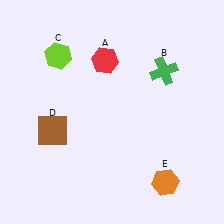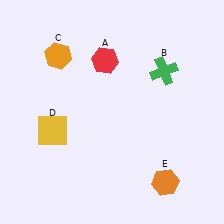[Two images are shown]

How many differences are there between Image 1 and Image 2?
There are 2 differences between the two images.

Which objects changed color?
C changed from lime to orange. D changed from brown to yellow.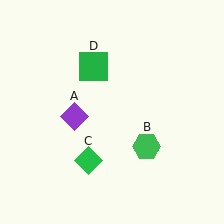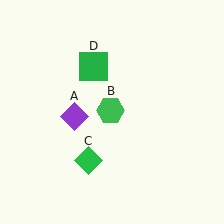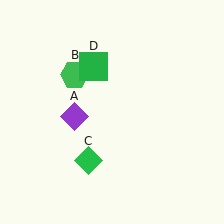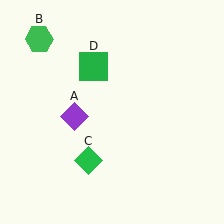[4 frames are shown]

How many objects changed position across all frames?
1 object changed position: green hexagon (object B).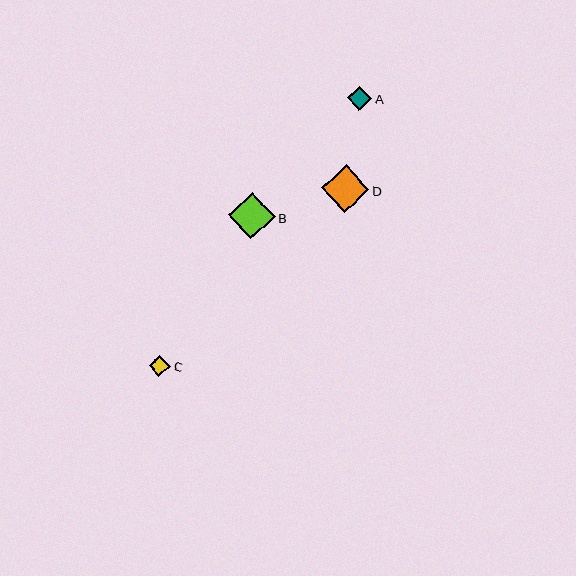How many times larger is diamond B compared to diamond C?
Diamond B is approximately 2.1 times the size of diamond C.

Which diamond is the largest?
Diamond D is the largest with a size of approximately 47 pixels.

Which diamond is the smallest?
Diamond C is the smallest with a size of approximately 22 pixels.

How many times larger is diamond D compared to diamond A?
Diamond D is approximately 2.0 times the size of diamond A.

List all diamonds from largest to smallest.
From largest to smallest: D, B, A, C.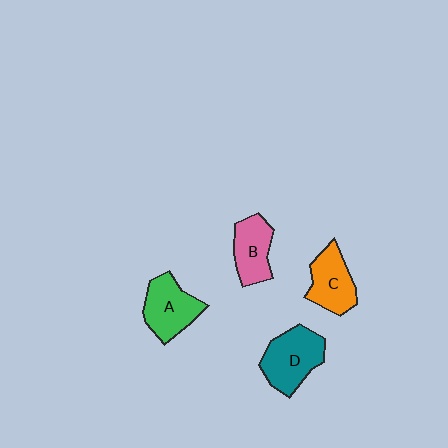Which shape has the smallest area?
Shape B (pink).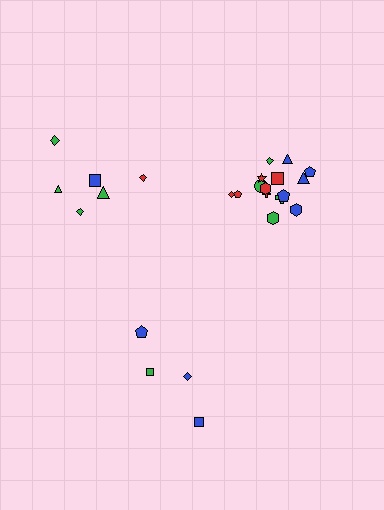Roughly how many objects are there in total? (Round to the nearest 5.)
Roughly 25 objects in total.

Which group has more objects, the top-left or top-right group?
The top-right group.